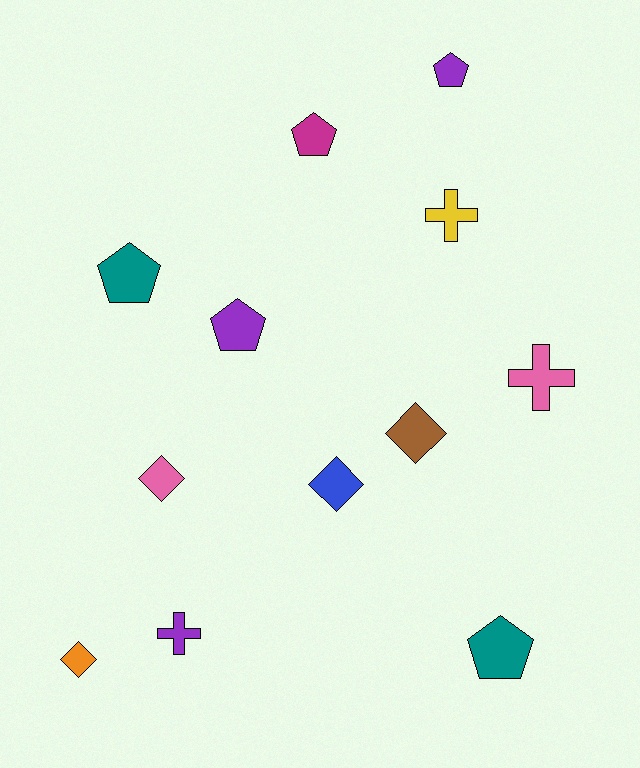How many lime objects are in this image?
There are no lime objects.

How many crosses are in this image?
There are 3 crosses.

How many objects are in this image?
There are 12 objects.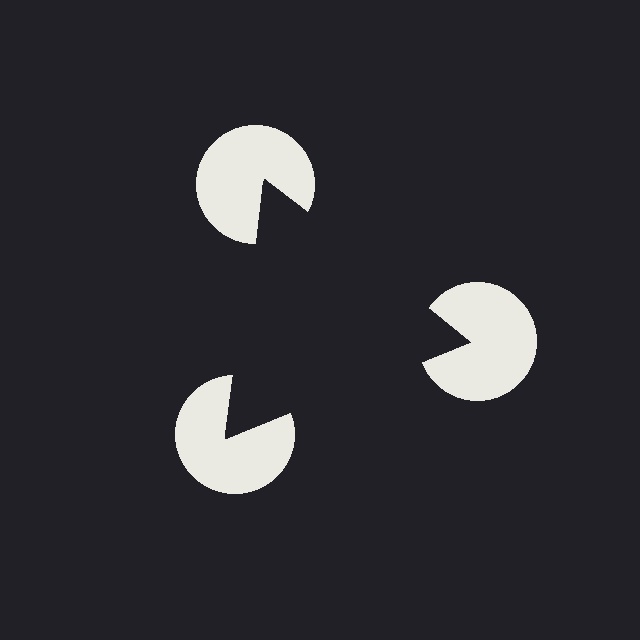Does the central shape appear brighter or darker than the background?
It typically appears slightly darker than the background, even though no actual brightness change is drawn.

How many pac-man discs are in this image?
There are 3 — one at each vertex of the illusory triangle.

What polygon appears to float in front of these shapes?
An illusory triangle — its edges are inferred from the aligned wedge cuts in the pac-man discs, not physically drawn.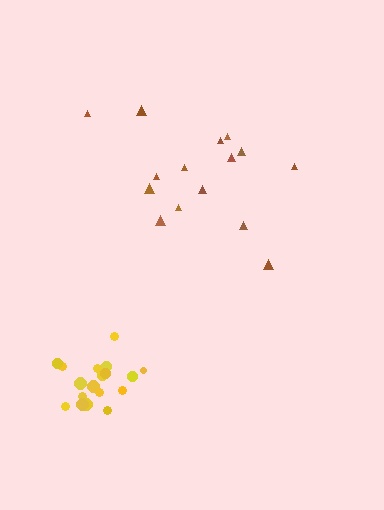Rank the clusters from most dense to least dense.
yellow, brown.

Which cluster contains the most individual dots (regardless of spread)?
Yellow (19).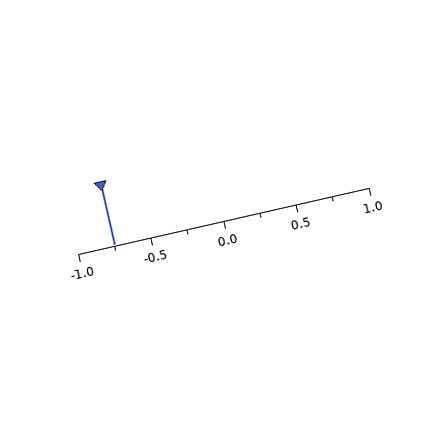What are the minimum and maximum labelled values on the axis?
The axis runs from -1.0 to 1.0.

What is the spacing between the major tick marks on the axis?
The major ticks are spaced 0.5 apart.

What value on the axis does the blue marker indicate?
The marker indicates approximately -0.75.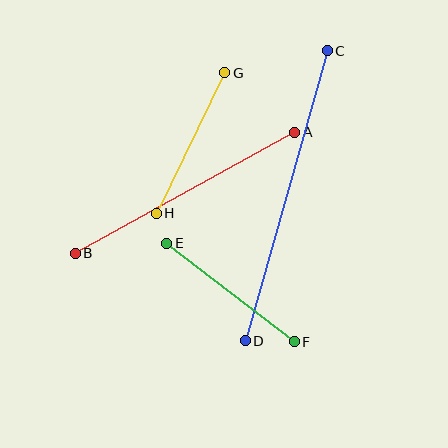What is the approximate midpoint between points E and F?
The midpoint is at approximately (230, 292) pixels.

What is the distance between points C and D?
The distance is approximately 301 pixels.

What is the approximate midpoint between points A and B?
The midpoint is at approximately (185, 193) pixels.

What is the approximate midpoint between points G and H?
The midpoint is at approximately (191, 143) pixels.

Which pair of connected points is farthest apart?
Points C and D are farthest apart.